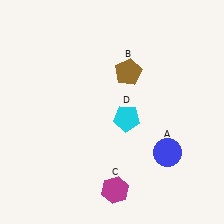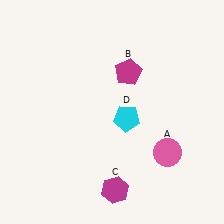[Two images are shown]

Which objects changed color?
A changed from blue to pink. B changed from brown to magenta.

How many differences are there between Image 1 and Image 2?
There are 2 differences between the two images.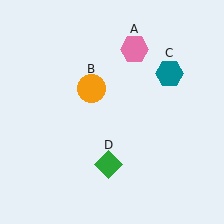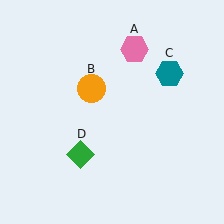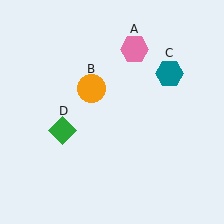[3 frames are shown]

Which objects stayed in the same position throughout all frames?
Pink hexagon (object A) and orange circle (object B) and teal hexagon (object C) remained stationary.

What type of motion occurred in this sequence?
The green diamond (object D) rotated clockwise around the center of the scene.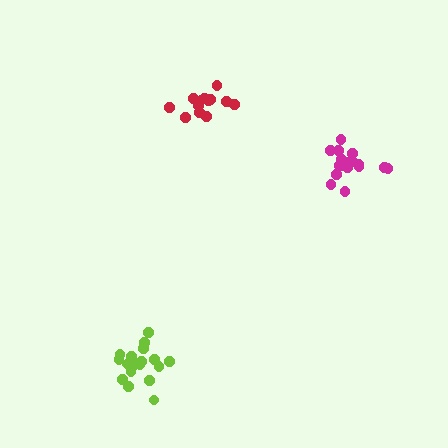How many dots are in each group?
Group 1: 18 dots, Group 2: 19 dots, Group 3: 13 dots (50 total).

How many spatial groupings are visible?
There are 3 spatial groupings.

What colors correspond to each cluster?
The clusters are colored: lime, magenta, red.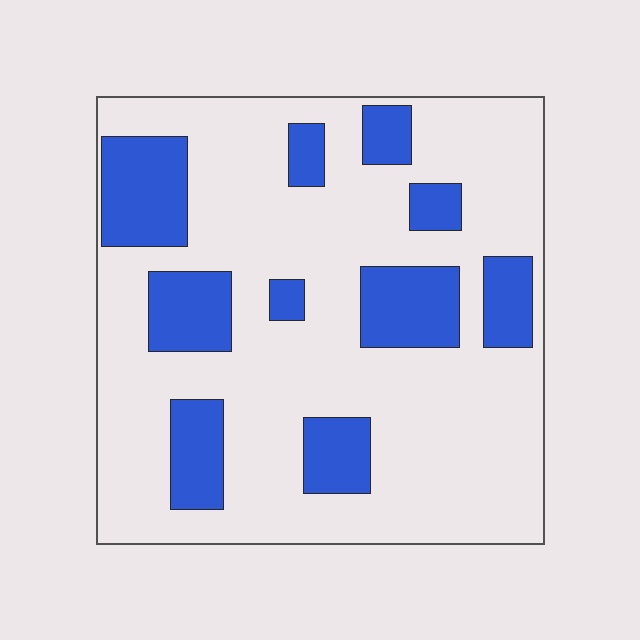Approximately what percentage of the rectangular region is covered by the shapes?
Approximately 25%.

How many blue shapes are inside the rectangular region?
10.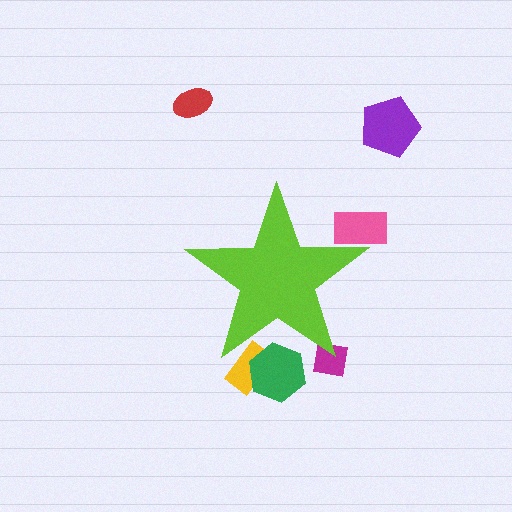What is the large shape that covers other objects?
A lime star.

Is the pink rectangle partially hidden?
Yes, the pink rectangle is partially hidden behind the lime star.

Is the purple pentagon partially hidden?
No, the purple pentagon is fully visible.